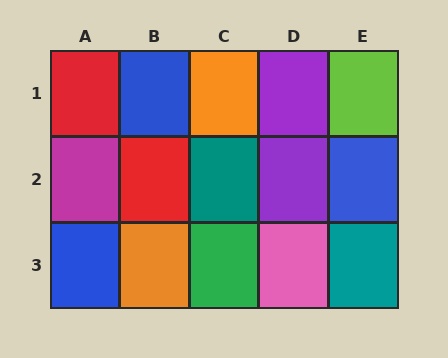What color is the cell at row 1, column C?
Orange.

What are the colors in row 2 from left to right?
Magenta, red, teal, purple, blue.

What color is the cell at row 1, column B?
Blue.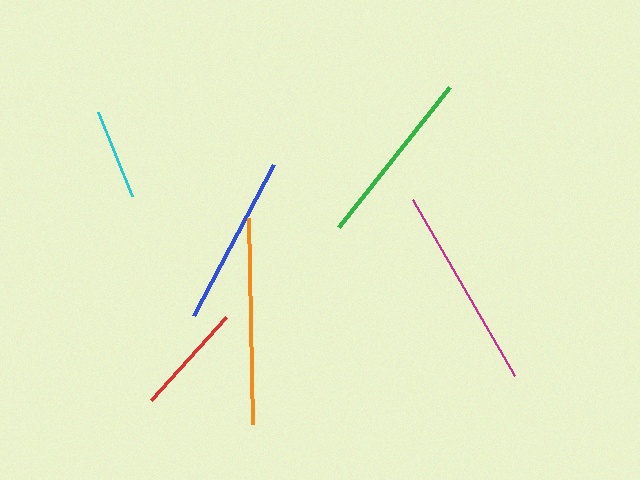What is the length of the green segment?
The green segment is approximately 179 pixels long.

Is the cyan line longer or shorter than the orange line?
The orange line is longer than the cyan line.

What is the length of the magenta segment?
The magenta segment is approximately 203 pixels long.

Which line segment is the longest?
The orange line is the longest at approximately 206 pixels.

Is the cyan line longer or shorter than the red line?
The red line is longer than the cyan line.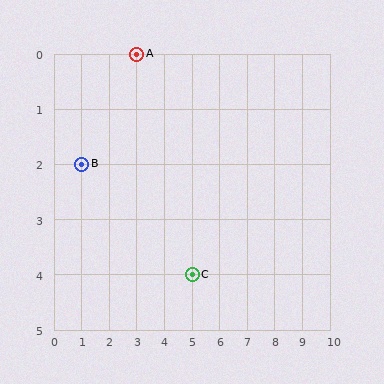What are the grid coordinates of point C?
Point C is at grid coordinates (5, 4).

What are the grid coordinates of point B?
Point B is at grid coordinates (1, 2).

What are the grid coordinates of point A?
Point A is at grid coordinates (3, 0).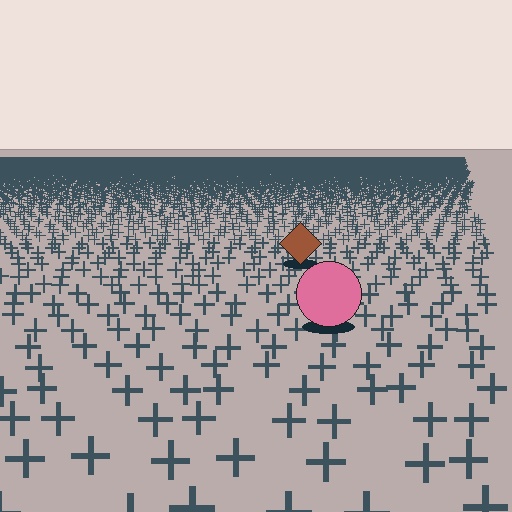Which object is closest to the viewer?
The pink circle is closest. The texture marks near it are larger and more spread out.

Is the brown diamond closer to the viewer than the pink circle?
No. The pink circle is closer — you can tell from the texture gradient: the ground texture is coarser near it.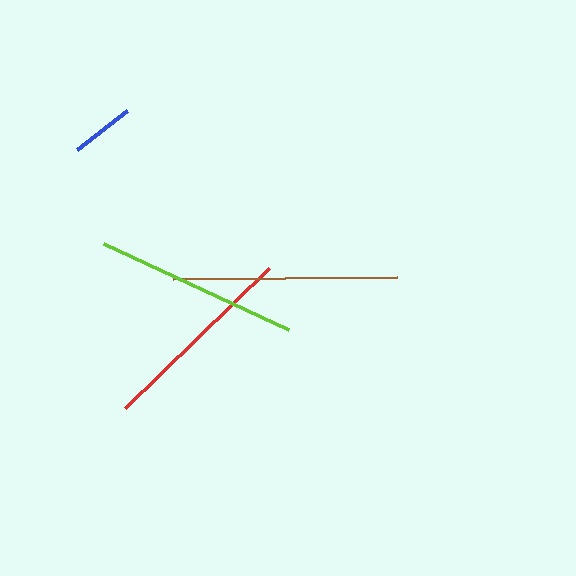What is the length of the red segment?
The red segment is approximately 201 pixels long.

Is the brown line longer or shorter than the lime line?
The brown line is longer than the lime line.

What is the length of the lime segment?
The lime segment is approximately 204 pixels long.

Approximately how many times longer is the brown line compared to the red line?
The brown line is approximately 1.1 times the length of the red line.